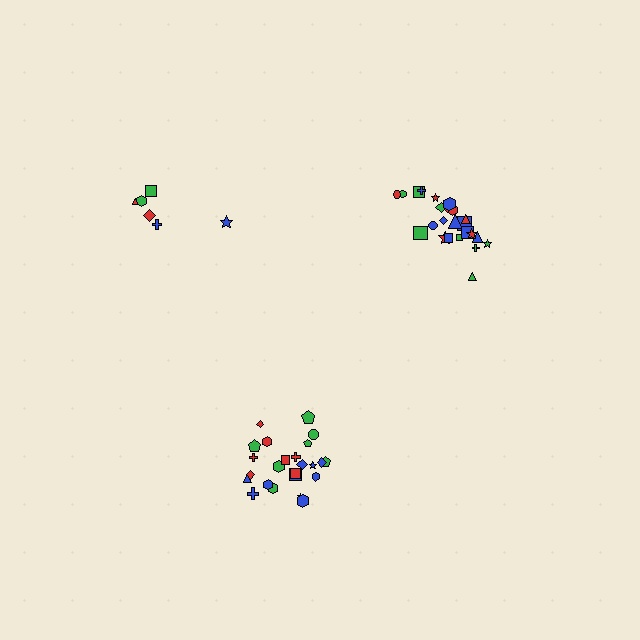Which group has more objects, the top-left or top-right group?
The top-right group.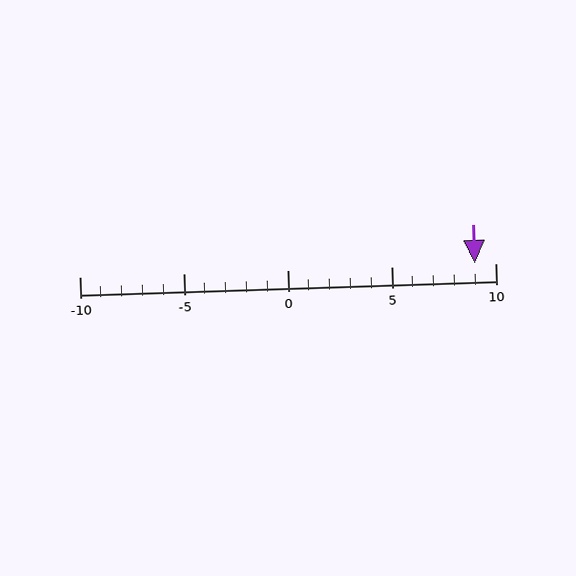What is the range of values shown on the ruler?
The ruler shows values from -10 to 10.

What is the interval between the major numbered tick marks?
The major tick marks are spaced 5 units apart.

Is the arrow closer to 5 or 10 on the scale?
The arrow is closer to 10.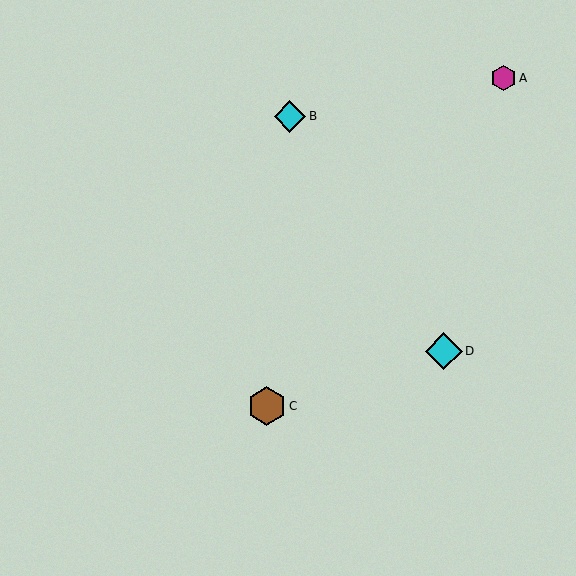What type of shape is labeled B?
Shape B is a cyan diamond.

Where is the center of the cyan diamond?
The center of the cyan diamond is at (444, 351).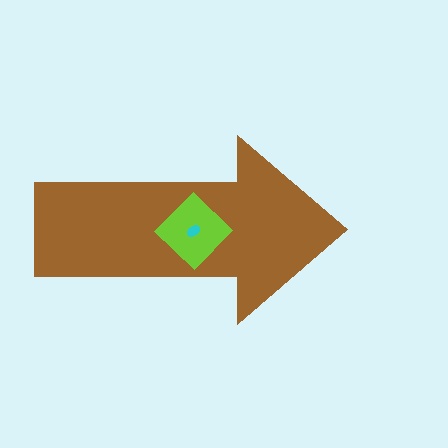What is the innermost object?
The cyan ellipse.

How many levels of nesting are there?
3.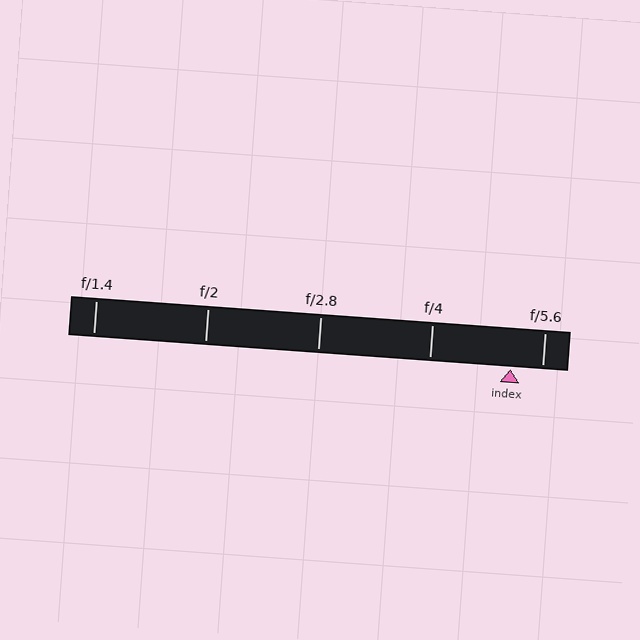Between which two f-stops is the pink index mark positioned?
The index mark is between f/4 and f/5.6.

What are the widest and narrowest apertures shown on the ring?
The widest aperture shown is f/1.4 and the narrowest is f/5.6.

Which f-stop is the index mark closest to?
The index mark is closest to f/5.6.